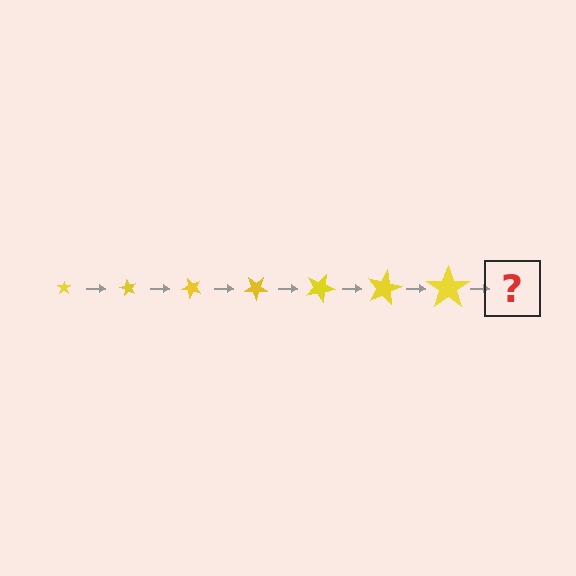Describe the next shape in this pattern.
It should be a star, larger than the previous one and rotated 420 degrees from the start.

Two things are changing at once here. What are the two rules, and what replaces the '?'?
The two rules are that the star grows larger each step and it rotates 60 degrees each step. The '?' should be a star, larger than the previous one and rotated 420 degrees from the start.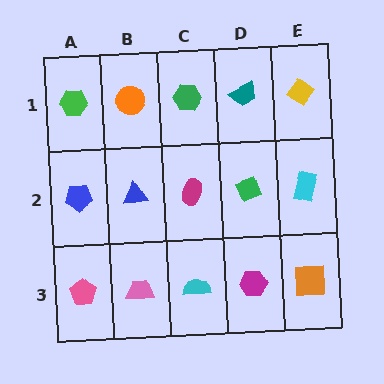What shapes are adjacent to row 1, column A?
A blue pentagon (row 2, column A), an orange circle (row 1, column B).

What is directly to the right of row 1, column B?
A green hexagon.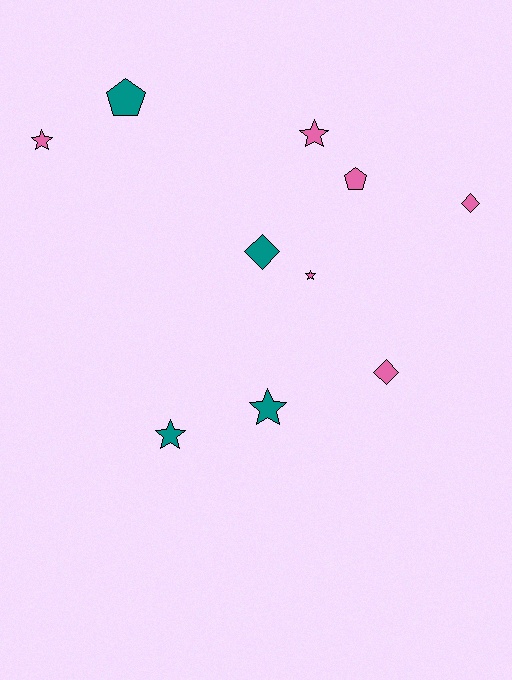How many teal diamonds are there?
There is 1 teal diamond.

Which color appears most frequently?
Pink, with 6 objects.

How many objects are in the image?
There are 10 objects.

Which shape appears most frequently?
Star, with 5 objects.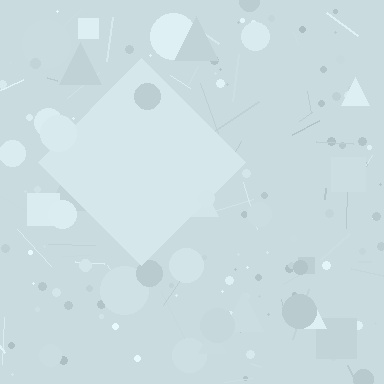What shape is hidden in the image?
A diamond is hidden in the image.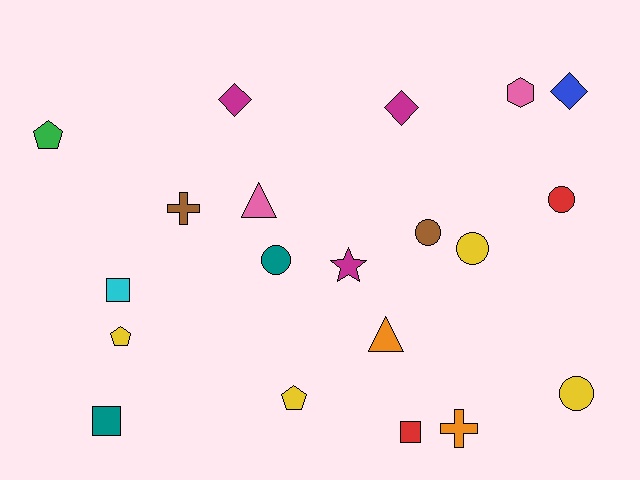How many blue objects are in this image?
There is 1 blue object.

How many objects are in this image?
There are 20 objects.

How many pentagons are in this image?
There are 3 pentagons.